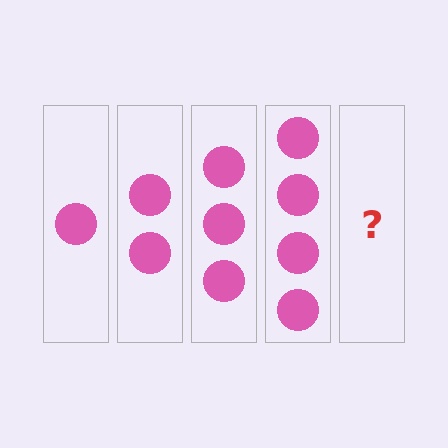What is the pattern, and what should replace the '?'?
The pattern is that each step adds one more circle. The '?' should be 5 circles.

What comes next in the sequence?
The next element should be 5 circles.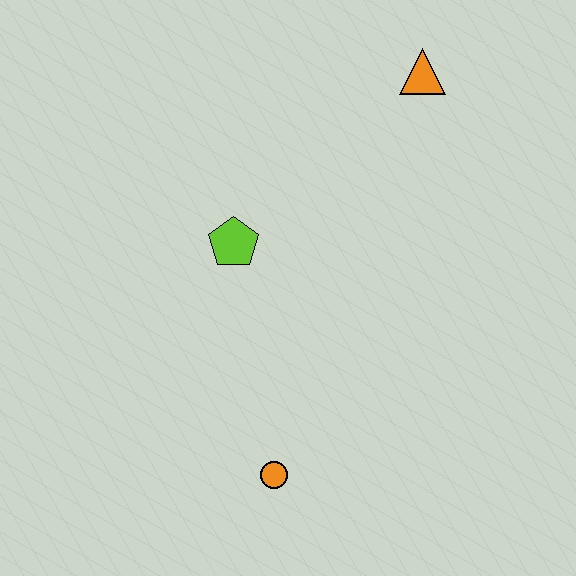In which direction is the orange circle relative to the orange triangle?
The orange circle is below the orange triangle.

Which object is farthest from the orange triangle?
The orange circle is farthest from the orange triangle.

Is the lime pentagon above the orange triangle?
No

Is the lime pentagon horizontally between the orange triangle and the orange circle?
No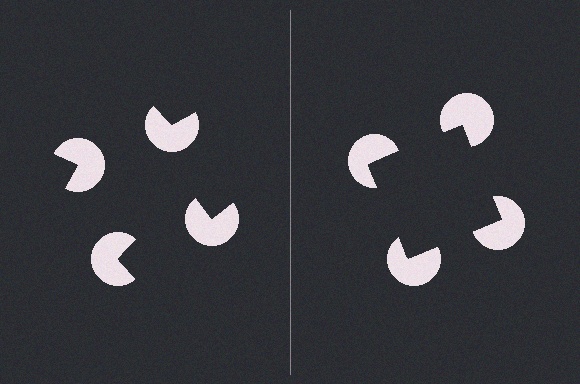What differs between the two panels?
The pac-man discs are positioned identically on both sides; only the wedge orientations differ. On the right they align to a square; on the left they are misaligned.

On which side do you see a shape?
An illusory square appears on the right side. On the left side the wedge cuts are rotated, so no coherent shape forms.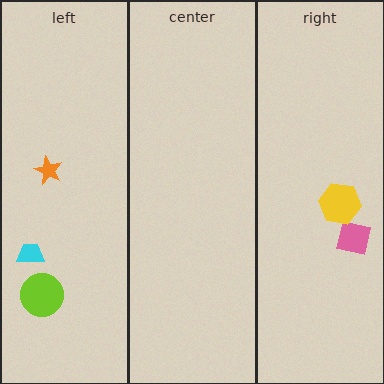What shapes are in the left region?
The lime circle, the cyan trapezoid, the orange star.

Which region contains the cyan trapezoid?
The left region.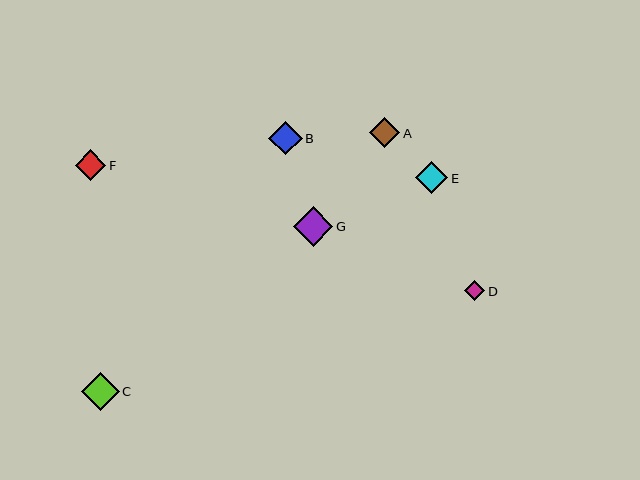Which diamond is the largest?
Diamond G is the largest with a size of approximately 40 pixels.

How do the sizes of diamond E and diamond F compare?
Diamond E and diamond F are approximately the same size.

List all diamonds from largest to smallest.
From largest to smallest: G, C, B, E, F, A, D.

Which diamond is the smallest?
Diamond D is the smallest with a size of approximately 21 pixels.